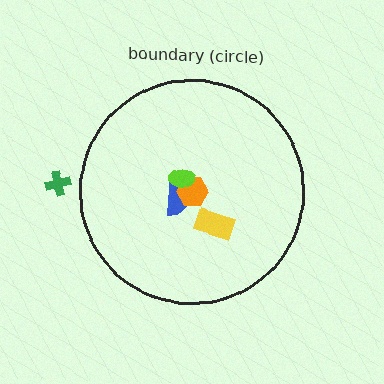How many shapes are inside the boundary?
4 inside, 1 outside.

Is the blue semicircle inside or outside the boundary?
Inside.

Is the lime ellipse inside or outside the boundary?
Inside.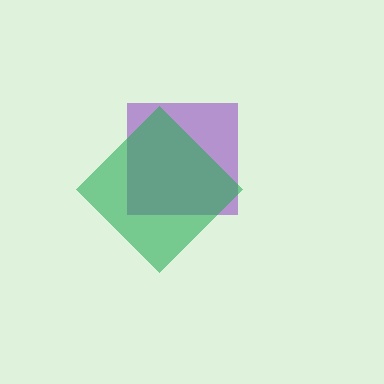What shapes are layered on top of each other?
The layered shapes are: a purple square, a green diamond.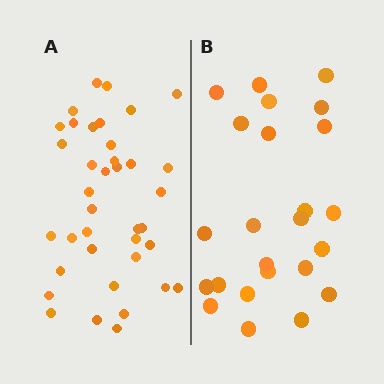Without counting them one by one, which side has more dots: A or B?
Region A (the left region) has more dots.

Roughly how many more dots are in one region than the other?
Region A has approximately 15 more dots than region B.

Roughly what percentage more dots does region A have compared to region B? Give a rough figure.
About 60% more.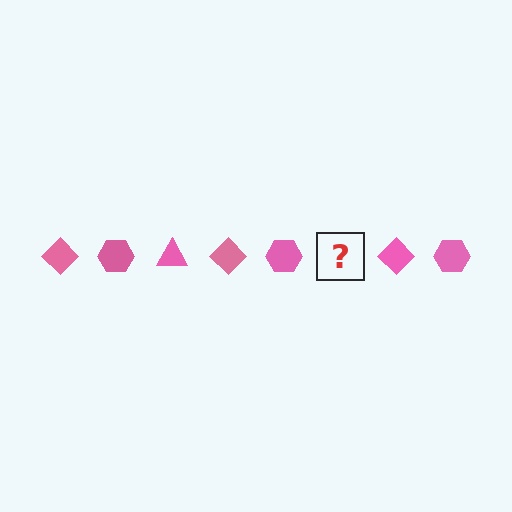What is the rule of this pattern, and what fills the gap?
The rule is that the pattern cycles through diamond, hexagon, triangle shapes in pink. The gap should be filled with a pink triangle.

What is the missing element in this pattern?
The missing element is a pink triangle.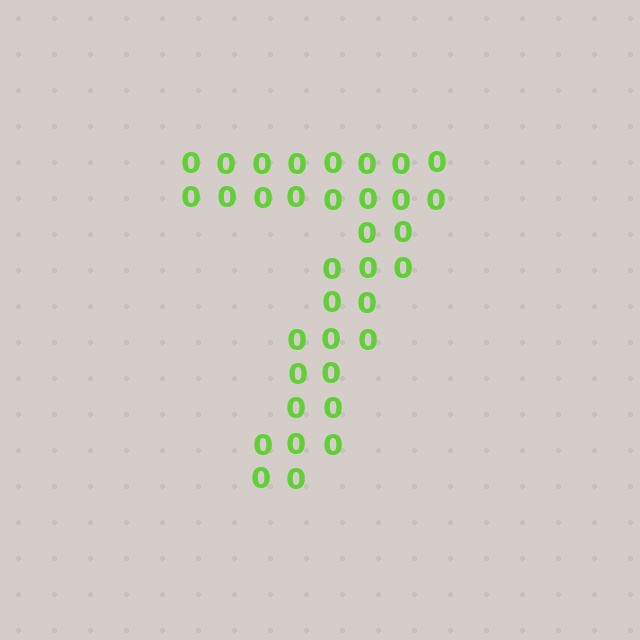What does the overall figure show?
The overall figure shows the digit 7.